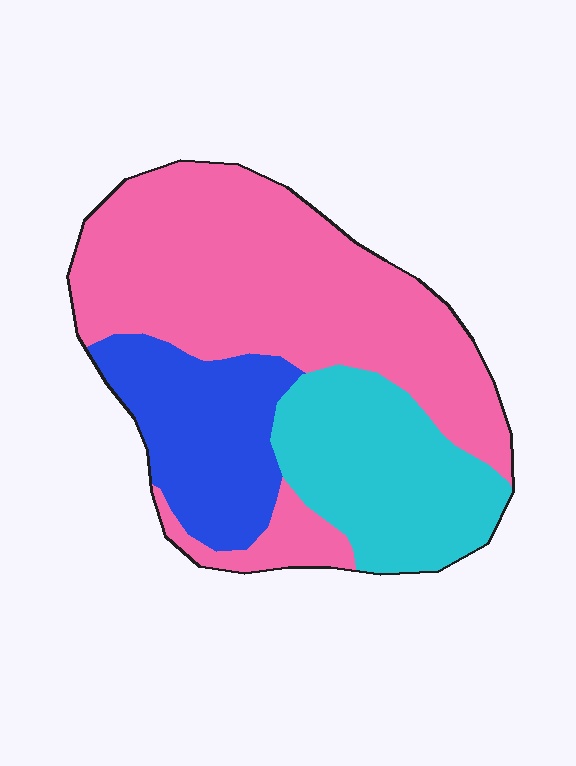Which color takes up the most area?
Pink, at roughly 55%.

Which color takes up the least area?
Blue, at roughly 20%.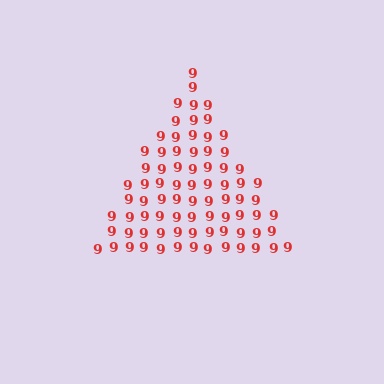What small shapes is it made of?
It is made of small digit 9's.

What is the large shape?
The large shape is a triangle.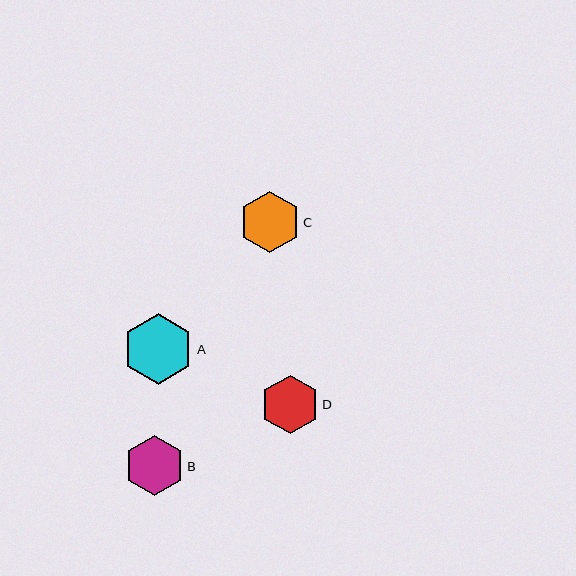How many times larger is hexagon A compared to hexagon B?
Hexagon A is approximately 1.2 times the size of hexagon B.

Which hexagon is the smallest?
Hexagon D is the smallest with a size of approximately 59 pixels.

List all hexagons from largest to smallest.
From largest to smallest: A, C, B, D.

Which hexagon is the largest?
Hexagon A is the largest with a size of approximately 71 pixels.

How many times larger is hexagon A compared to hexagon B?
Hexagon A is approximately 1.2 times the size of hexagon B.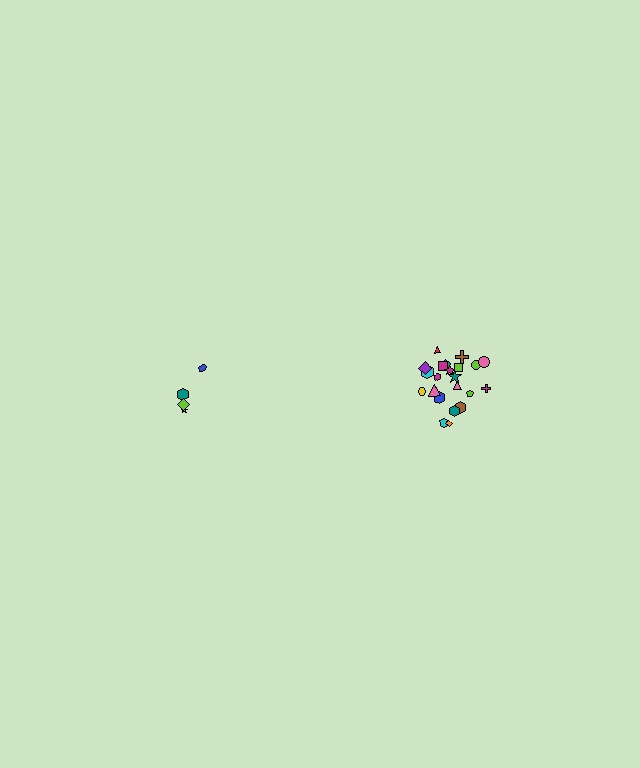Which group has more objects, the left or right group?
The right group.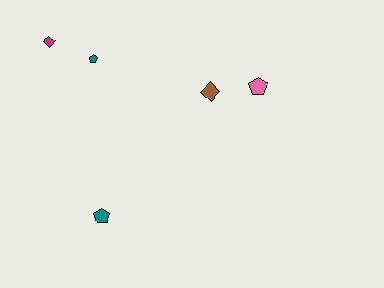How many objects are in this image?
There are 5 objects.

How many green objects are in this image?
There are no green objects.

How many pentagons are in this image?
There are 3 pentagons.